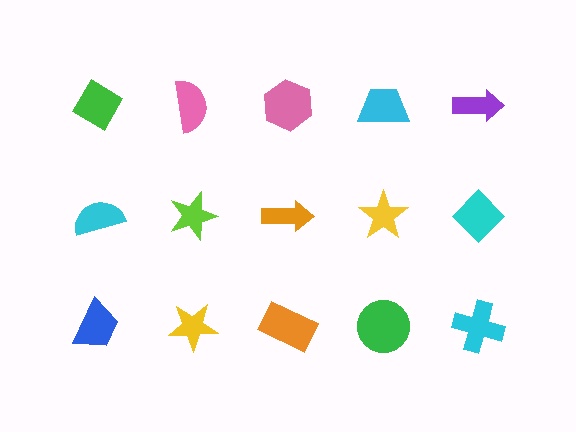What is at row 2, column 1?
A cyan semicircle.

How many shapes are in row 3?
5 shapes.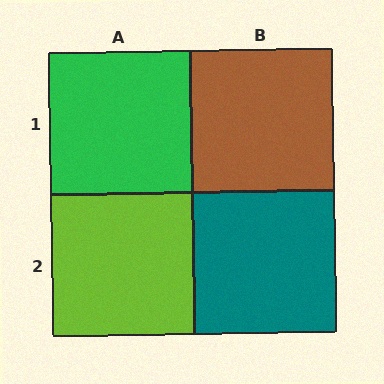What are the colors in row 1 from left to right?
Green, brown.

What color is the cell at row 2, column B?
Teal.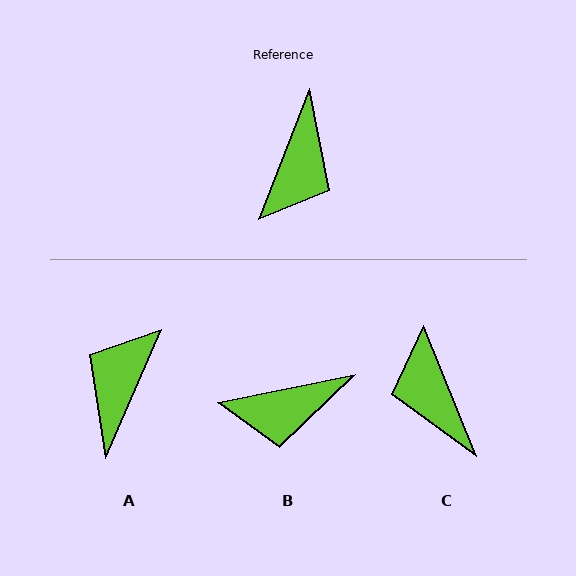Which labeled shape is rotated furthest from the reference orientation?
A, about 178 degrees away.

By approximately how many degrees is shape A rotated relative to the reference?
Approximately 178 degrees counter-clockwise.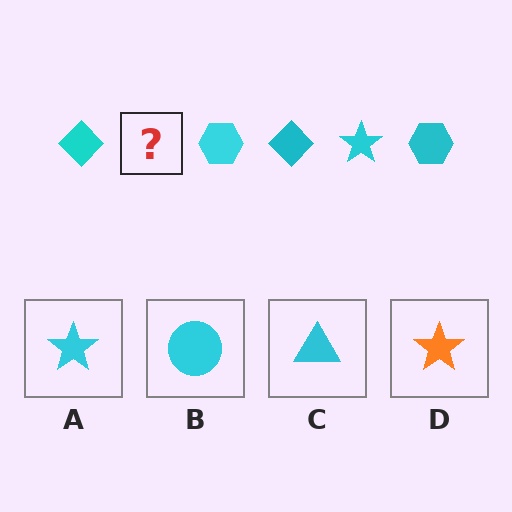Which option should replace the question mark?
Option A.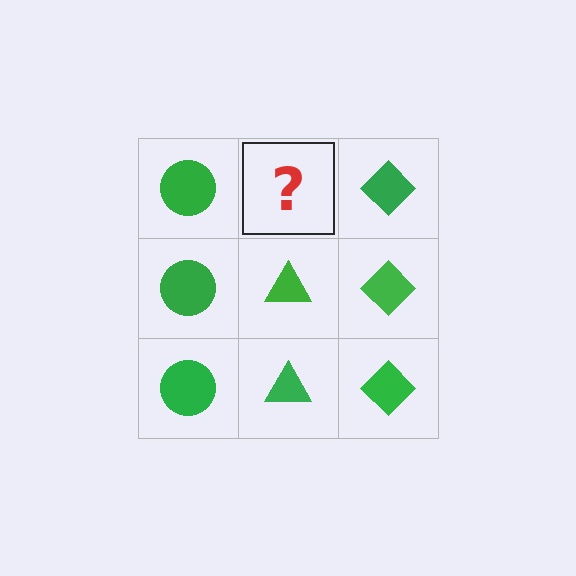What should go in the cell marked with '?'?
The missing cell should contain a green triangle.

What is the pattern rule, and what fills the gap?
The rule is that each column has a consistent shape. The gap should be filled with a green triangle.